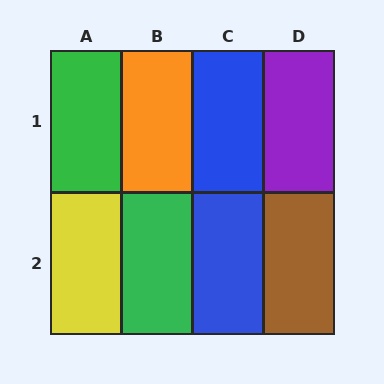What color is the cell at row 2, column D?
Brown.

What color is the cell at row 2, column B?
Green.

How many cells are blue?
2 cells are blue.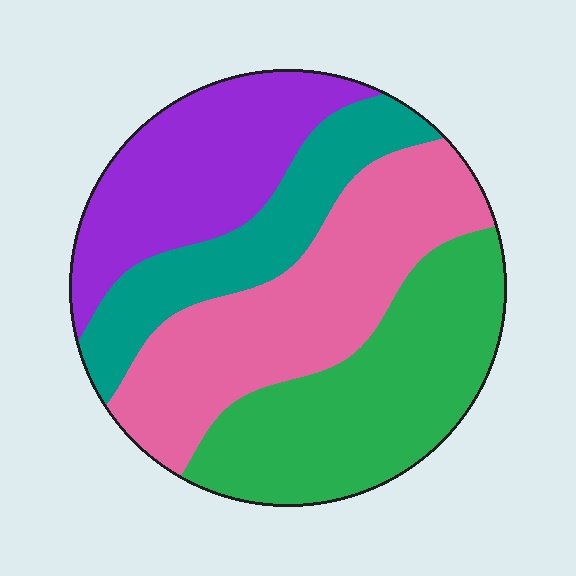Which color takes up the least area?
Teal, at roughly 20%.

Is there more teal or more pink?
Pink.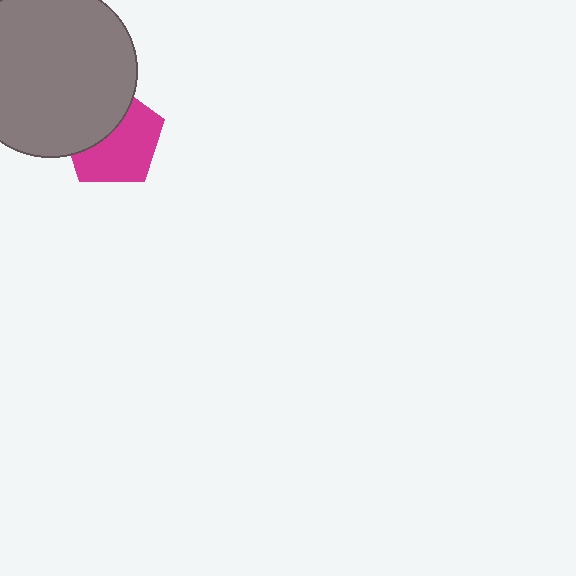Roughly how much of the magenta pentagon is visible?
About half of it is visible (roughly 60%).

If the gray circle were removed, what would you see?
You would see the complete magenta pentagon.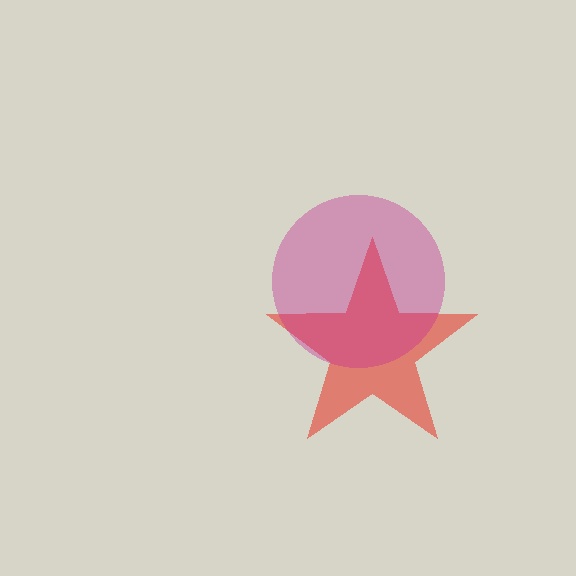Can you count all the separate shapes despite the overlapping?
Yes, there are 2 separate shapes.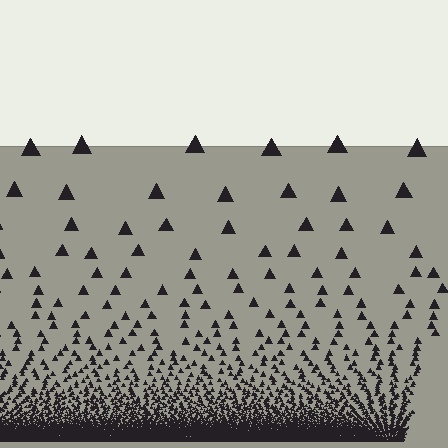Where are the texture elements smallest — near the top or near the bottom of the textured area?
Near the bottom.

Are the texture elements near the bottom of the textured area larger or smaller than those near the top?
Smaller. The gradient is inverted — elements near the bottom are smaller and denser.